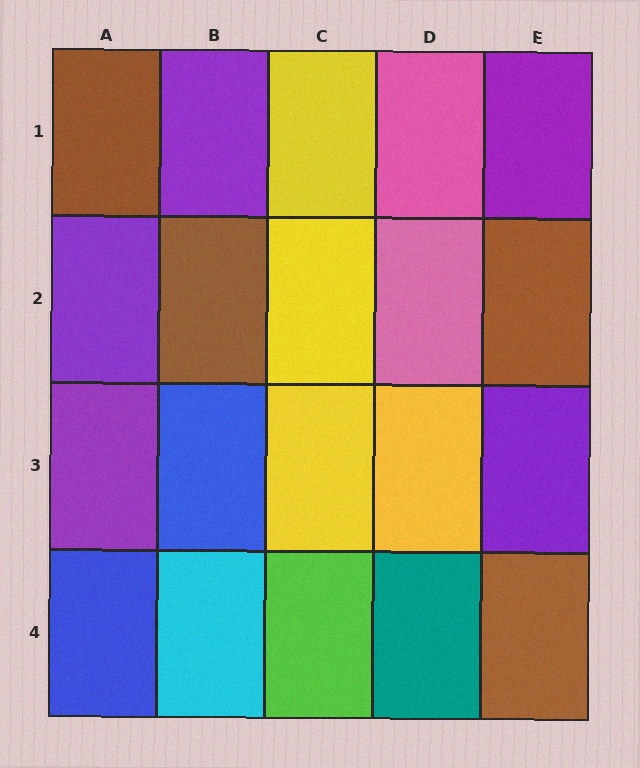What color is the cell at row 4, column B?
Cyan.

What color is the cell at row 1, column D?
Pink.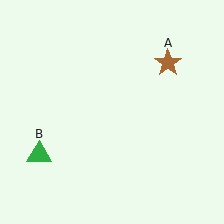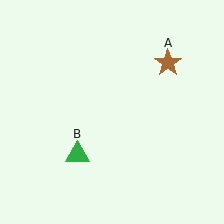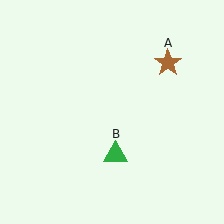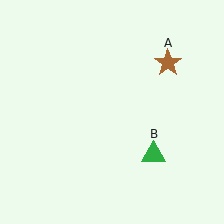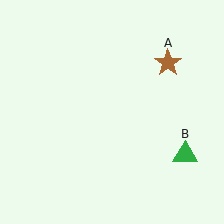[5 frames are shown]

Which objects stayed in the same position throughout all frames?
Brown star (object A) remained stationary.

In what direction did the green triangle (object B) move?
The green triangle (object B) moved right.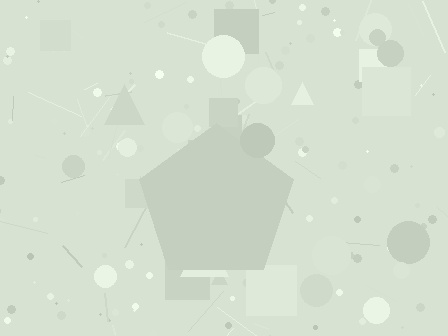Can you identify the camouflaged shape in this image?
The camouflaged shape is a pentagon.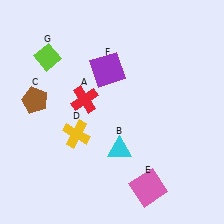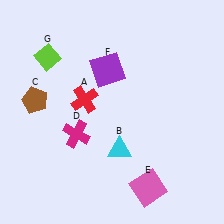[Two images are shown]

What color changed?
The cross (D) changed from yellow in Image 1 to magenta in Image 2.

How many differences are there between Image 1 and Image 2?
There is 1 difference between the two images.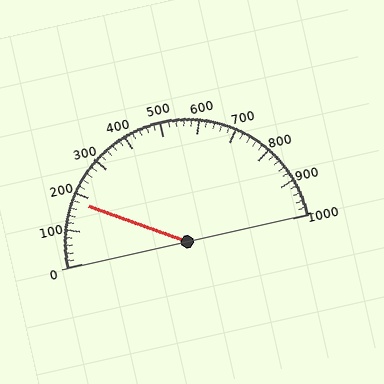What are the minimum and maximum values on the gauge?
The gauge ranges from 0 to 1000.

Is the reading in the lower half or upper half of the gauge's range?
The reading is in the lower half of the range (0 to 1000).